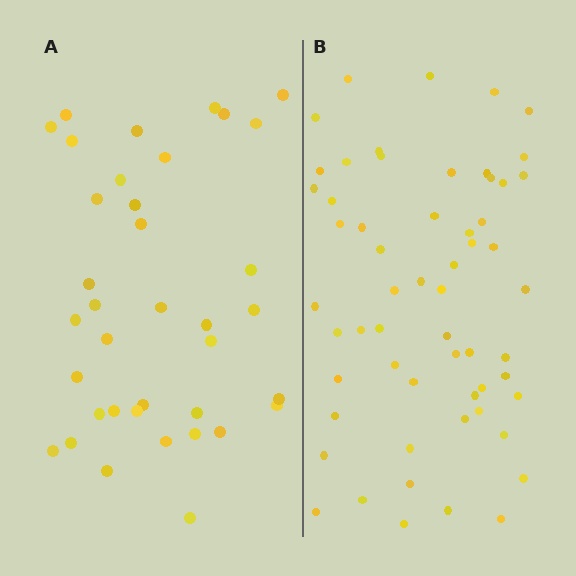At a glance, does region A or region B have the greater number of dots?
Region B (the right region) has more dots.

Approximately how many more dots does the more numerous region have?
Region B has approximately 20 more dots than region A.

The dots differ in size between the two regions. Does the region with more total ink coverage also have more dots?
No. Region A has more total ink coverage because its dots are larger, but region B actually contains more individual dots. Total area can be misleading — the number of items is what matters here.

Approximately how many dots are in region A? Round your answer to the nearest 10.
About 40 dots. (The exact count is 37, which rounds to 40.)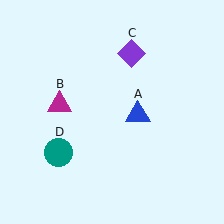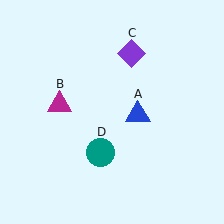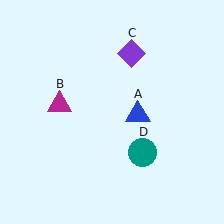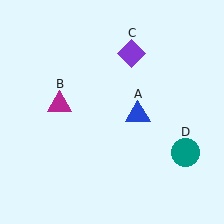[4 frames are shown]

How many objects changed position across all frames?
1 object changed position: teal circle (object D).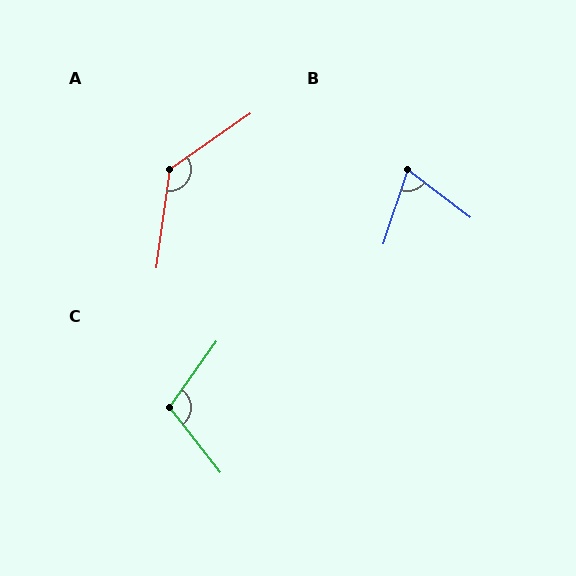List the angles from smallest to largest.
B (71°), C (106°), A (132°).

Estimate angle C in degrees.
Approximately 106 degrees.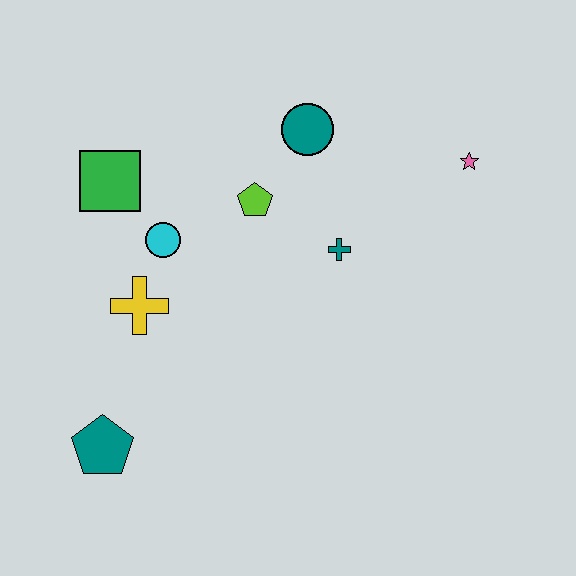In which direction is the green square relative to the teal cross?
The green square is to the left of the teal cross.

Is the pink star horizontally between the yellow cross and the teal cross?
No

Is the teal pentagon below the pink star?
Yes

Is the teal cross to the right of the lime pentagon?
Yes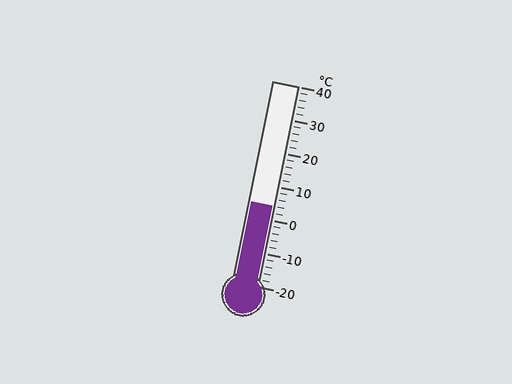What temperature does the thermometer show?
The thermometer shows approximately 4°C.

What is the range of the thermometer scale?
The thermometer scale ranges from -20°C to 40°C.